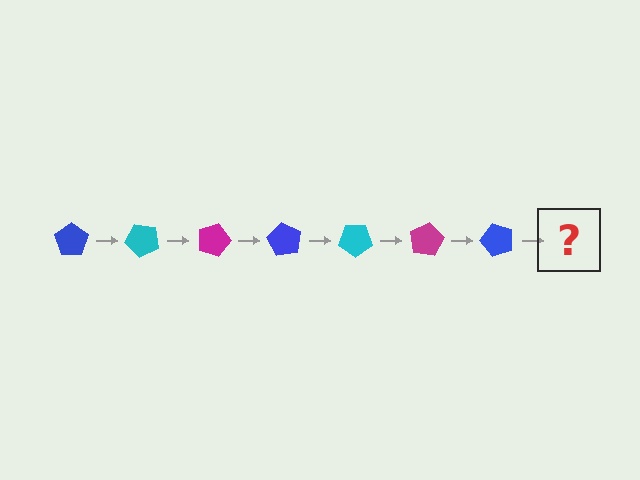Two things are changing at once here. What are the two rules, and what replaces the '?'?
The two rules are that it rotates 45 degrees each step and the color cycles through blue, cyan, and magenta. The '?' should be a cyan pentagon, rotated 315 degrees from the start.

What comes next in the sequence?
The next element should be a cyan pentagon, rotated 315 degrees from the start.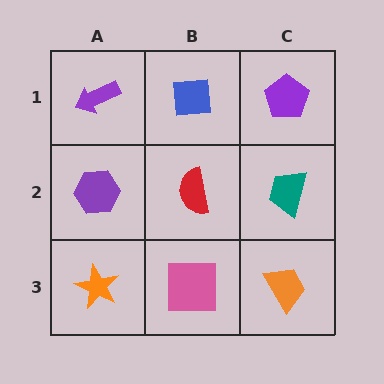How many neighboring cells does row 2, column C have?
3.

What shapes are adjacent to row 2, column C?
A purple pentagon (row 1, column C), an orange trapezoid (row 3, column C), a red semicircle (row 2, column B).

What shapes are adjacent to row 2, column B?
A blue square (row 1, column B), a pink square (row 3, column B), a purple hexagon (row 2, column A), a teal trapezoid (row 2, column C).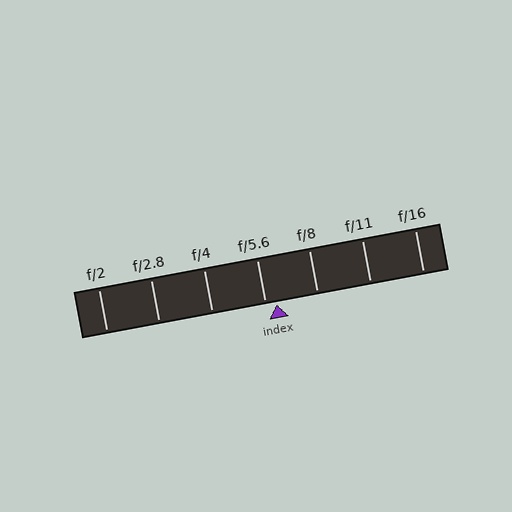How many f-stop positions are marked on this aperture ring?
There are 7 f-stop positions marked.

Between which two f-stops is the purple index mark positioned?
The index mark is between f/5.6 and f/8.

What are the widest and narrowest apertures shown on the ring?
The widest aperture shown is f/2 and the narrowest is f/16.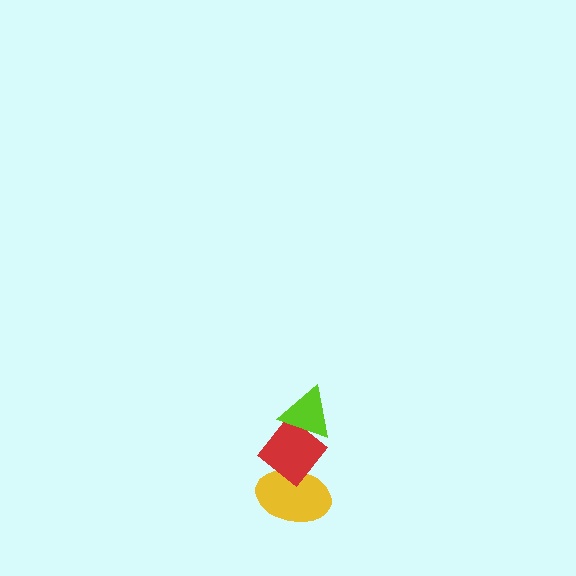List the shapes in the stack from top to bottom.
From top to bottom: the lime triangle, the red diamond, the yellow ellipse.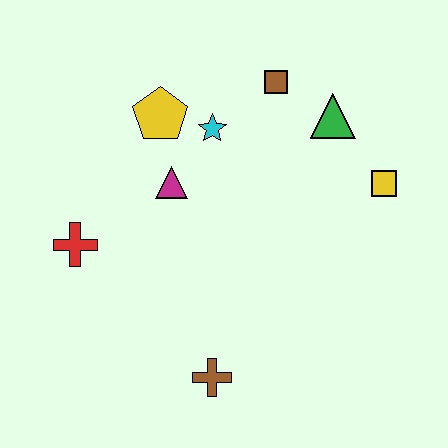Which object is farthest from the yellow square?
The red cross is farthest from the yellow square.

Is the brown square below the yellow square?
No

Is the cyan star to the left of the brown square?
Yes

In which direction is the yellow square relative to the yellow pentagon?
The yellow square is to the right of the yellow pentagon.